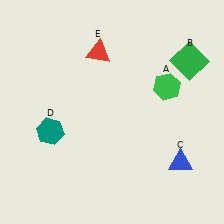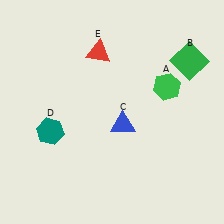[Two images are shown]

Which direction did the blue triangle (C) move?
The blue triangle (C) moved left.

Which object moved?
The blue triangle (C) moved left.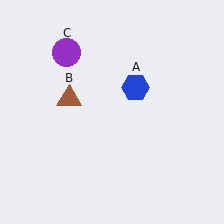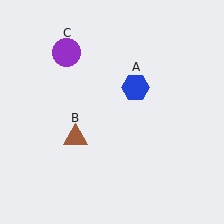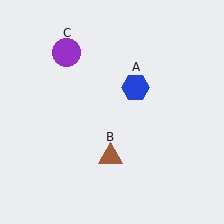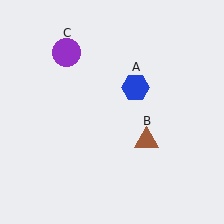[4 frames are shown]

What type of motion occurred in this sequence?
The brown triangle (object B) rotated counterclockwise around the center of the scene.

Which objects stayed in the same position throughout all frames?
Blue hexagon (object A) and purple circle (object C) remained stationary.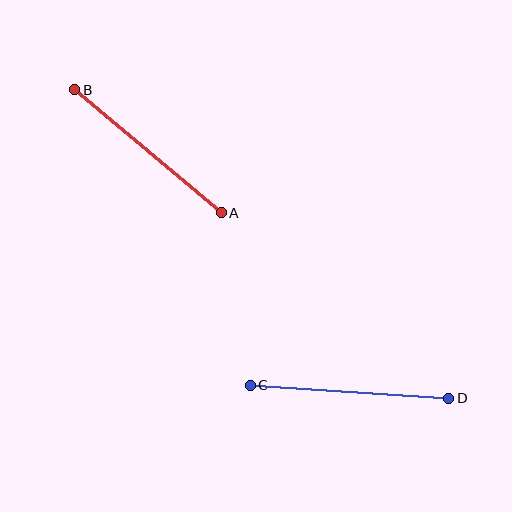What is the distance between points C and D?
The distance is approximately 199 pixels.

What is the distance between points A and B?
The distance is approximately 191 pixels.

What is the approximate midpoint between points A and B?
The midpoint is at approximately (148, 151) pixels.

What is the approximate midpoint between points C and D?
The midpoint is at approximately (349, 392) pixels.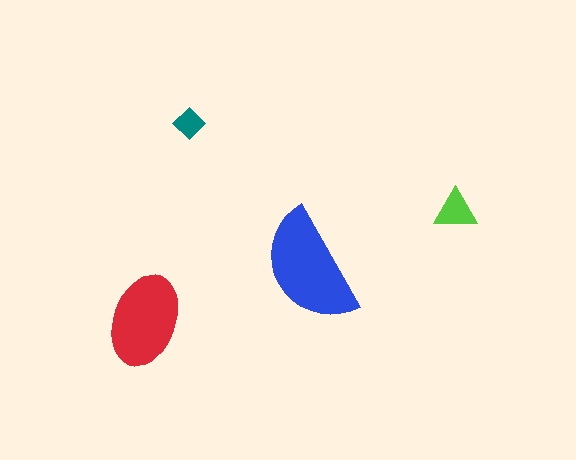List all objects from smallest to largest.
The teal diamond, the lime triangle, the red ellipse, the blue semicircle.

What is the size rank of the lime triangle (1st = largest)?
3rd.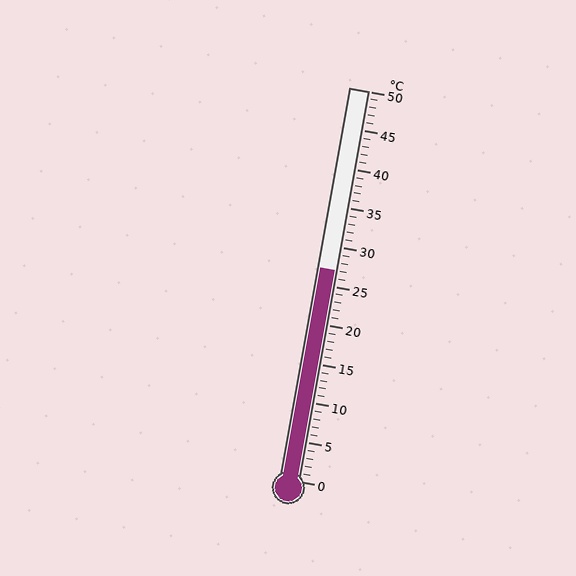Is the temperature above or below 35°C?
The temperature is below 35°C.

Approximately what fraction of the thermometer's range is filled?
The thermometer is filled to approximately 55% of its range.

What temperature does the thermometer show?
The thermometer shows approximately 27°C.